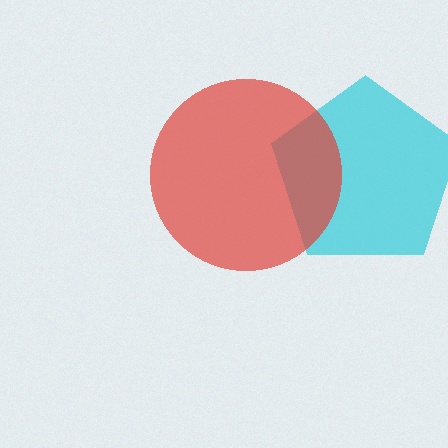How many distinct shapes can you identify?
There are 2 distinct shapes: a cyan pentagon, a red circle.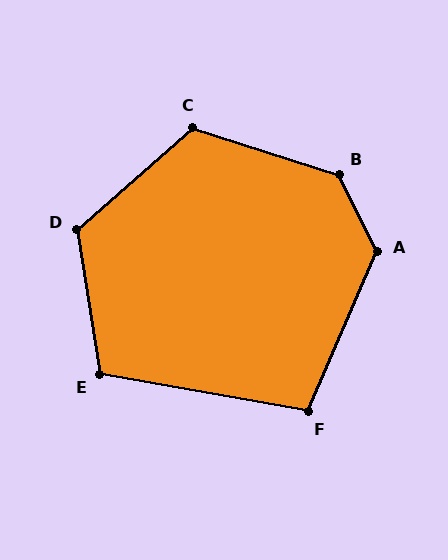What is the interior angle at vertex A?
Approximately 130 degrees (obtuse).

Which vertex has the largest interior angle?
B, at approximately 134 degrees.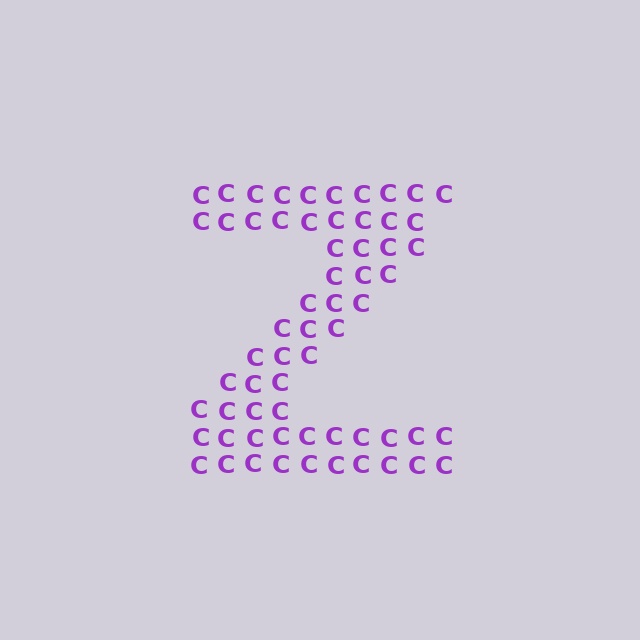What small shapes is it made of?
It is made of small letter C's.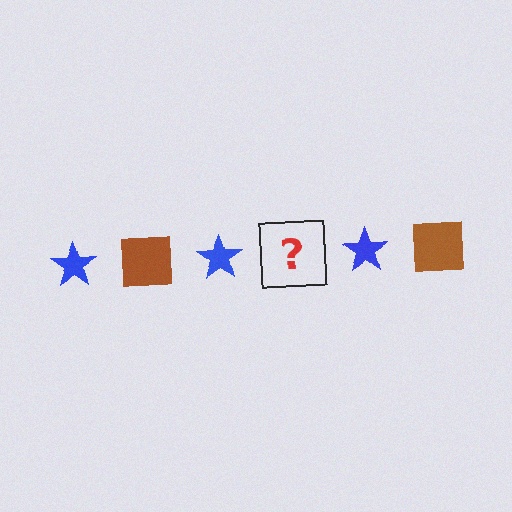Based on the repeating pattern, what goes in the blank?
The blank should be a brown square.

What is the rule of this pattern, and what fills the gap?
The rule is that the pattern alternates between blue star and brown square. The gap should be filled with a brown square.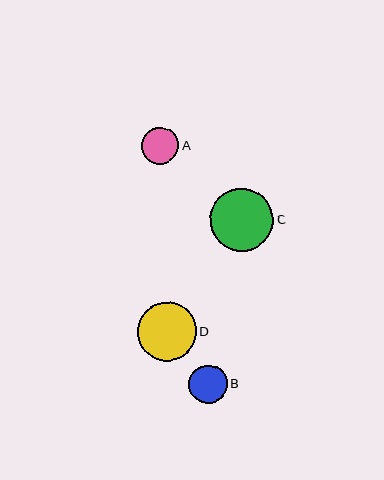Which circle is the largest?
Circle C is the largest with a size of approximately 63 pixels.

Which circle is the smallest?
Circle A is the smallest with a size of approximately 37 pixels.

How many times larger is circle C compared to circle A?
Circle C is approximately 1.7 times the size of circle A.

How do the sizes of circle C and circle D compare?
Circle C and circle D are approximately the same size.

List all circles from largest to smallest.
From largest to smallest: C, D, B, A.